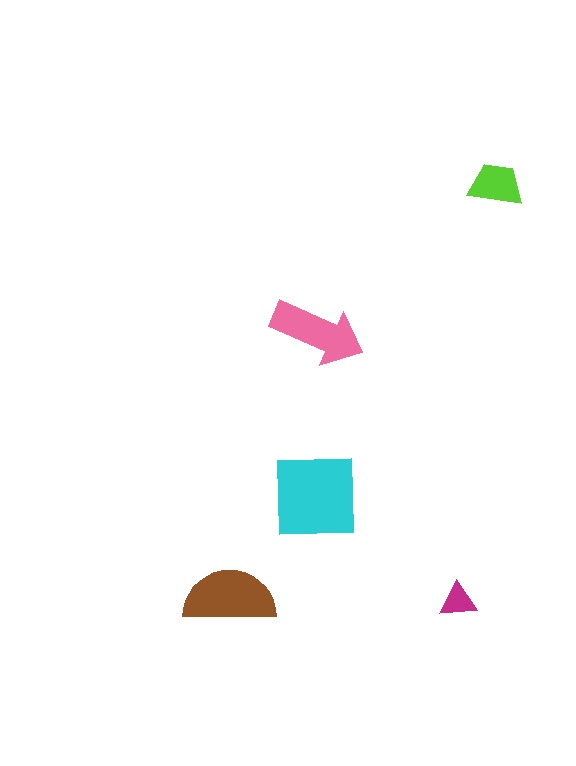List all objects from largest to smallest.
The cyan square, the brown semicircle, the pink arrow, the lime trapezoid, the magenta triangle.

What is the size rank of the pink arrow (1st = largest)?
3rd.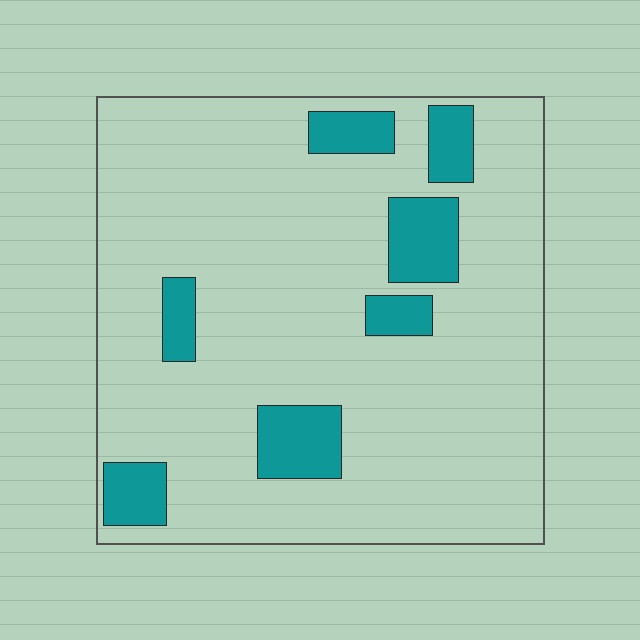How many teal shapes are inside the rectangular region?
7.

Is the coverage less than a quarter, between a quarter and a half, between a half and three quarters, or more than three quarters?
Less than a quarter.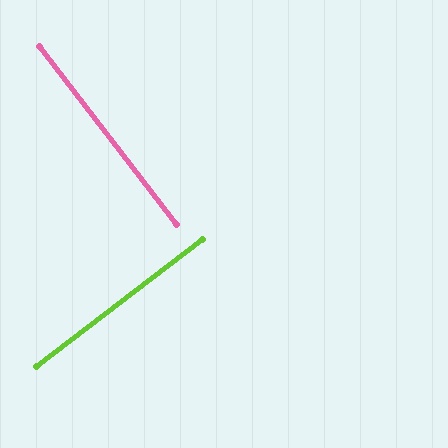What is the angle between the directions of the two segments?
Approximately 90 degrees.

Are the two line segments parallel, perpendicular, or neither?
Perpendicular — they meet at approximately 90°.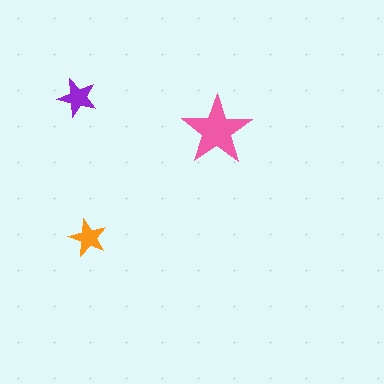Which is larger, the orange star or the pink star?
The pink one.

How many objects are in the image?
There are 3 objects in the image.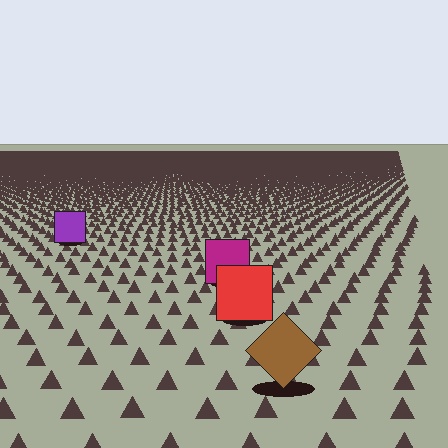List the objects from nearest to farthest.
From nearest to farthest: the brown diamond, the red square, the magenta square, the purple square.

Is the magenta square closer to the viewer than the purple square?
Yes. The magenta square is closer — you can tell from the texture gradient: the ground texture is coarser near it.